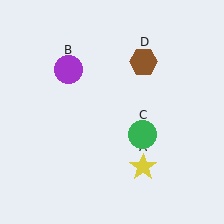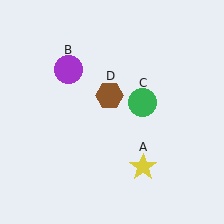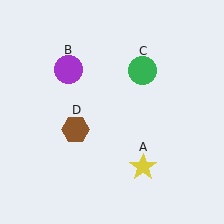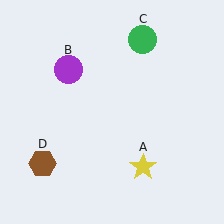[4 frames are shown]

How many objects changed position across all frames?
2 objects changed position: green circle (object C), brown hexagon (object D).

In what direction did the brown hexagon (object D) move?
The brown hexagon (object D) moved down and to the left.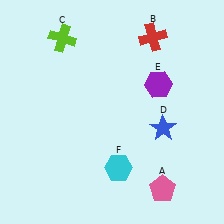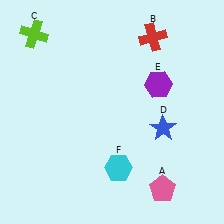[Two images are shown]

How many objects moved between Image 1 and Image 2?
1 object moved between the two images.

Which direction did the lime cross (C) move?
The lime cross (C) moved left.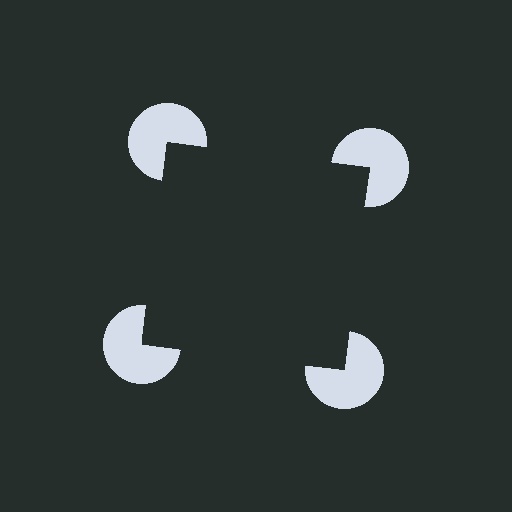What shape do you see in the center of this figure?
An illusory square — its edges are inferred from the aligned wedge cuts in the pac-man discs, not physically drawn.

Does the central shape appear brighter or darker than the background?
It typically appears slightly darker than the background, even though no actual brightness change is drawn.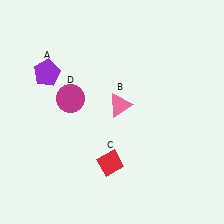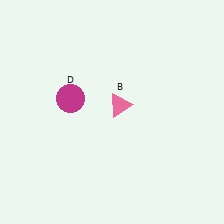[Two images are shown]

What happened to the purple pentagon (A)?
The purple pentagon (A) was removed in Image 2. It was in the top-left area of Image 1.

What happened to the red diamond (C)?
The red diamond (C) was removed in Image 2. It was in the bottom-left area of Image 1.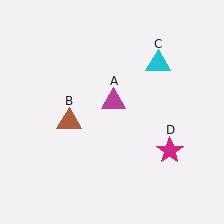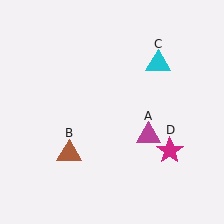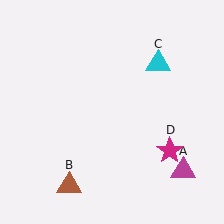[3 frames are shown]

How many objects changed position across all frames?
2 objects changed position: magenta triangle (object A), brown triangle (object B).